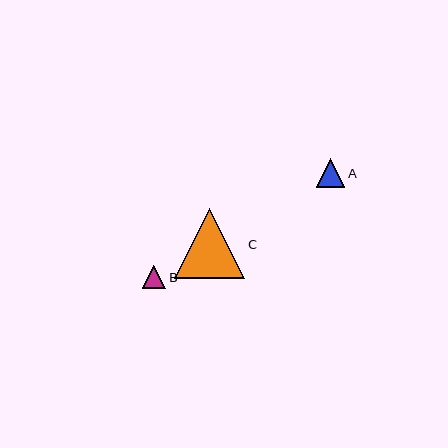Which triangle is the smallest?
Triangle B is the smallest with a size of approximately 24 pixels.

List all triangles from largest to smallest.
From largest to smallest: C, A, B.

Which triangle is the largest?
Triangle C is the largest with a size of approximately 70 pixels.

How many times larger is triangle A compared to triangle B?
Triangle A is approximately 1.2 times the size of triangle B.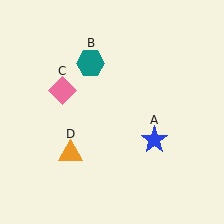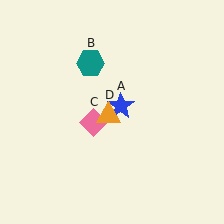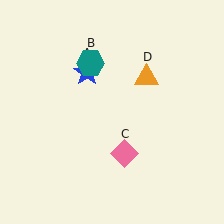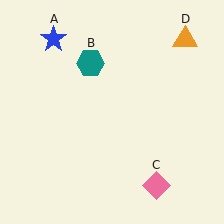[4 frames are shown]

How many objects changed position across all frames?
3 objects changed position: blue star (object A), pink diamond (object C), orange triangle (object D).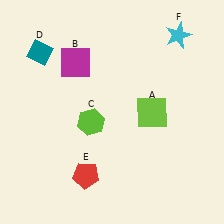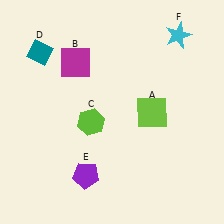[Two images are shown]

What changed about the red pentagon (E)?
In Image 1, E is red. In Image 2, it changed to purple.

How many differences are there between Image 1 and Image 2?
There is 1 difference between the two images.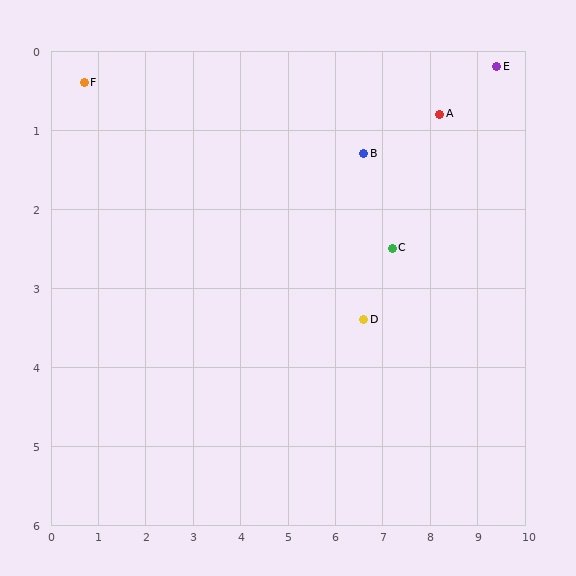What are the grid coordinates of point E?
Point E is at approximately (9.4, 0.2).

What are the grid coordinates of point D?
Point D is at approximately (6.6, 3.4).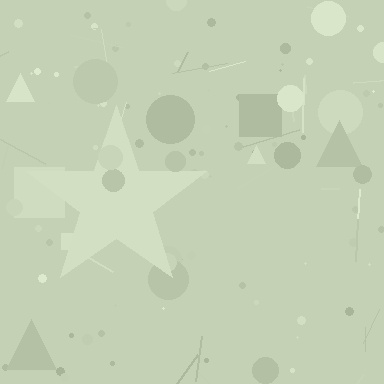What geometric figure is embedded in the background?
A star is embedded in the background.